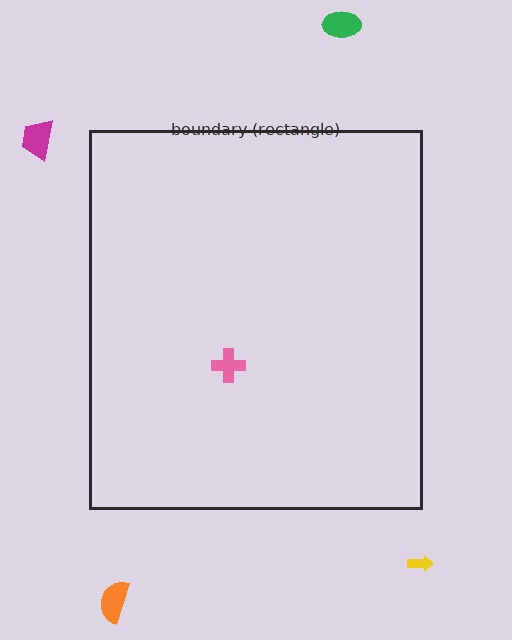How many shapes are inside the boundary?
1 inside, 4 outside.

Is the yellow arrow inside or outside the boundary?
Outside.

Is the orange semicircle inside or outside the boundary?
Outside.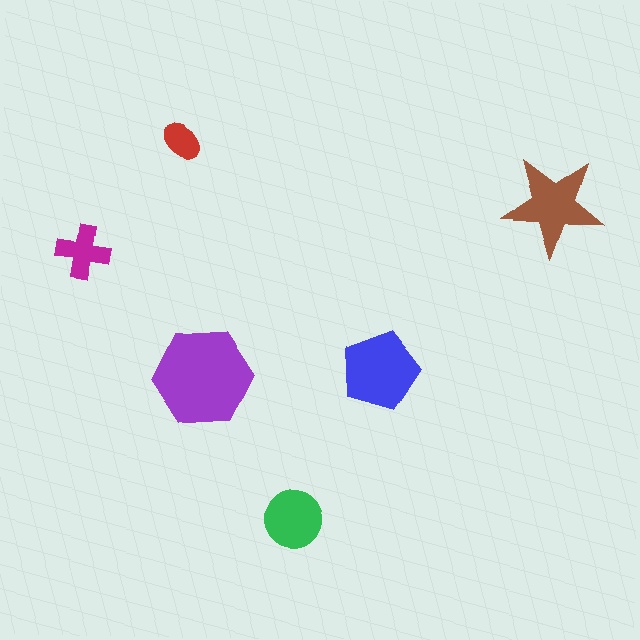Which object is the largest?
The purple hexagon.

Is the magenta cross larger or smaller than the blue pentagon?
Smaller.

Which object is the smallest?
The red ellipse.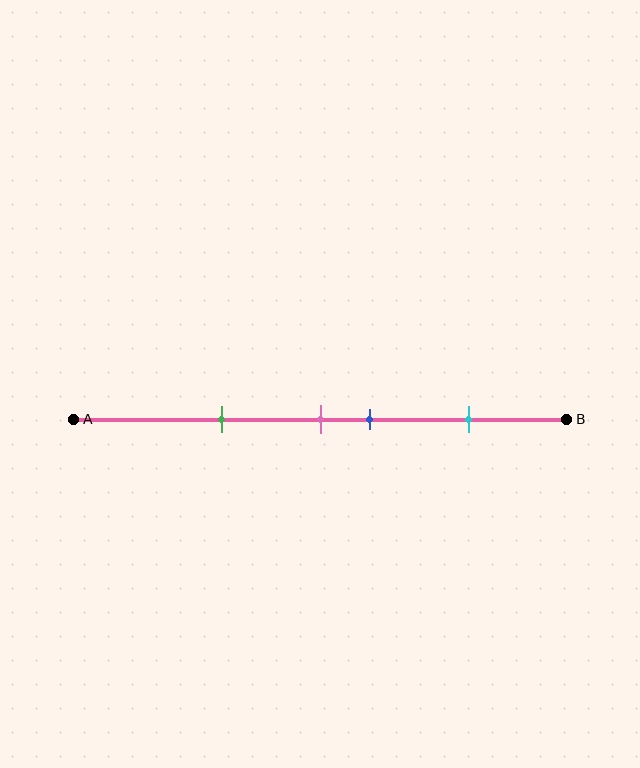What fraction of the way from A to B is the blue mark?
The blue mark is approximately 60% (0.6) of the way from A to B.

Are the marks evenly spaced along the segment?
No, the marks are not evenly spaced.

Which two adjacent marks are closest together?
The pink and blue marks are the closest adjacent pair.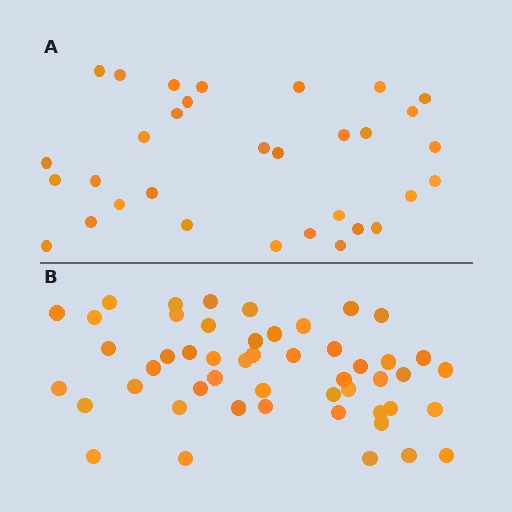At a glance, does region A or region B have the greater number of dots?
Region B (the bottom region) has more dots.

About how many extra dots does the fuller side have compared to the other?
Region B has approximately 20 more dots than region A.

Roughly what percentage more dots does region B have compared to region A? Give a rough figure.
About 55% more.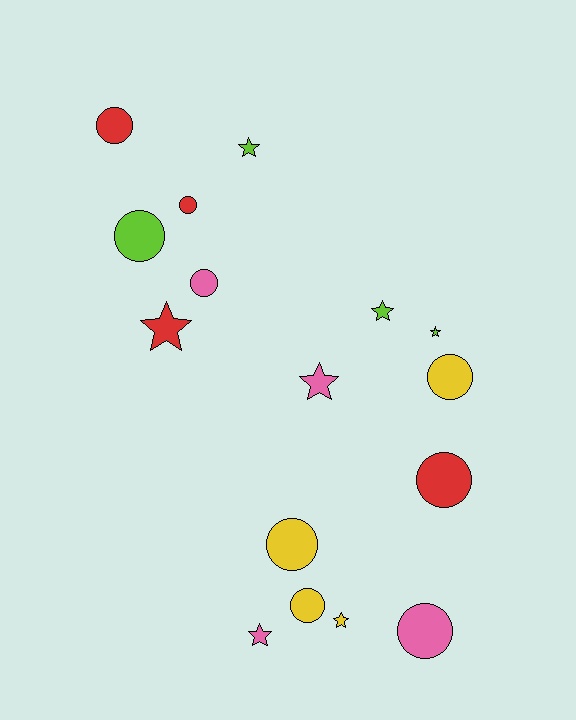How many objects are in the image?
There are 16 objects.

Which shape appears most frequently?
Circle, with 9 objects.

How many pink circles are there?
There are 2 pink circles.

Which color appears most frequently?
Red, with 4 objects.